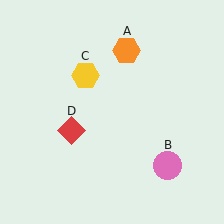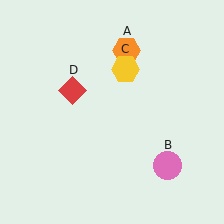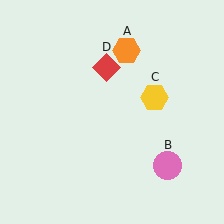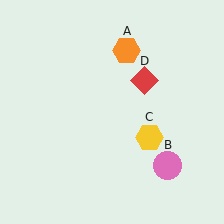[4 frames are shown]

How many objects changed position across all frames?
2 objects changed position: yellow hexagon (object C), red diamond (object D).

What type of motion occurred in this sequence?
The yellow hexagon (object C), red diamond (object D) rotated clockwise around the center of the scene.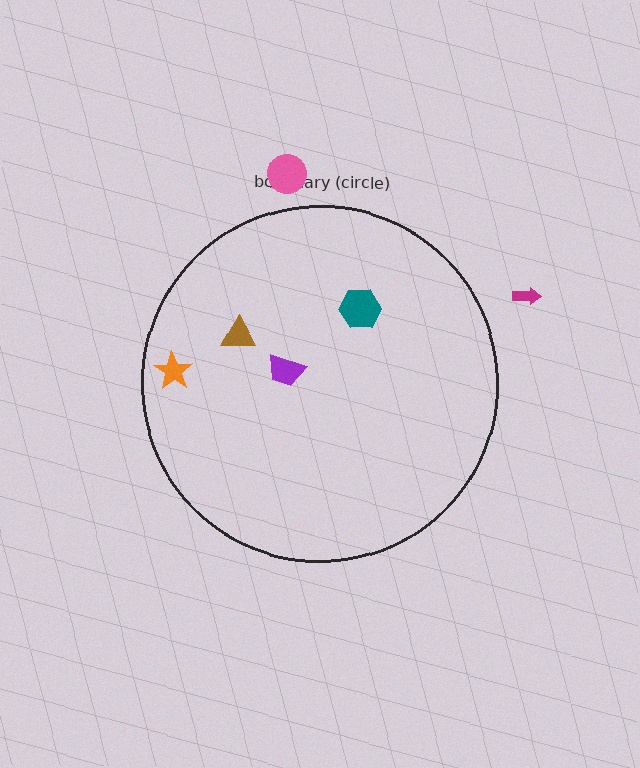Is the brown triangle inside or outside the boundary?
Inside.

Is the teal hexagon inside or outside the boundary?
Inside.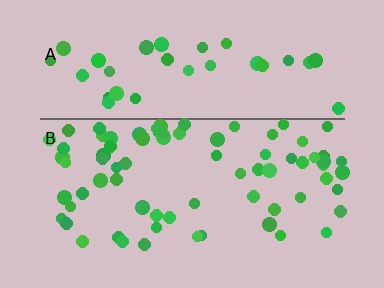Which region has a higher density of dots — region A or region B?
B (the bottom).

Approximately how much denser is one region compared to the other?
Approximately 1.8× — region B over region A.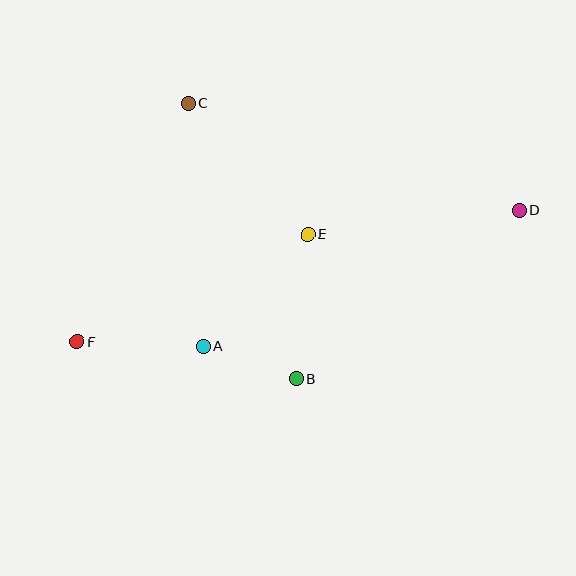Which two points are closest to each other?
Points A and B are closest to each other.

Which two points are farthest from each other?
Points D and F are farthest from each other.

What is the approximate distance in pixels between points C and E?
The distance between C and E is approximately 178 pixels.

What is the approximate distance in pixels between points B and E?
The distance between B and E is approximately 144 pixels.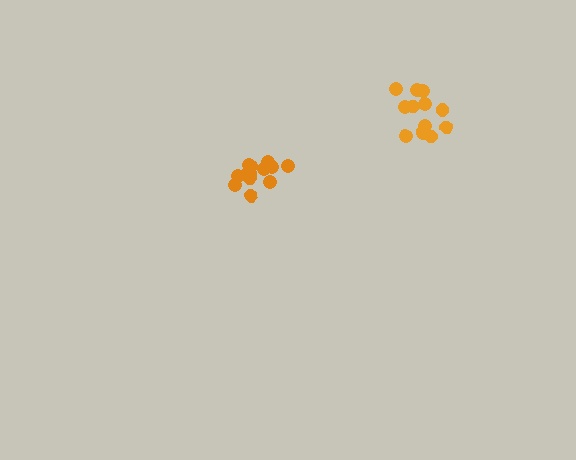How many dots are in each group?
Group 1: 12 dots, Group 2: 13 dots (25 total).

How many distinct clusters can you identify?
There are 2 distinct clusters.